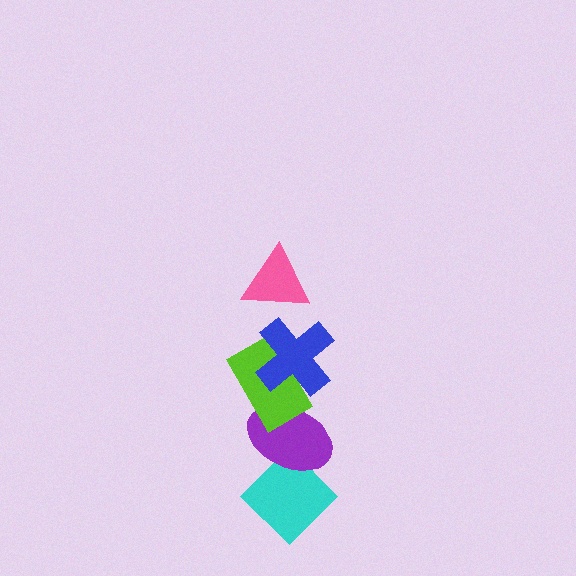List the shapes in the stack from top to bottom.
From top to bottom: the pink triangle, the blue cross, the lime rectangle, the purple ellipse, the cyan diamond.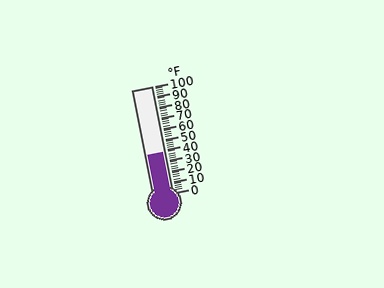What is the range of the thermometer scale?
The thermometer scale ranges from 0°F to 100°F.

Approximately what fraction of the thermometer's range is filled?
The thermometer is filled to approximately 40% of its range.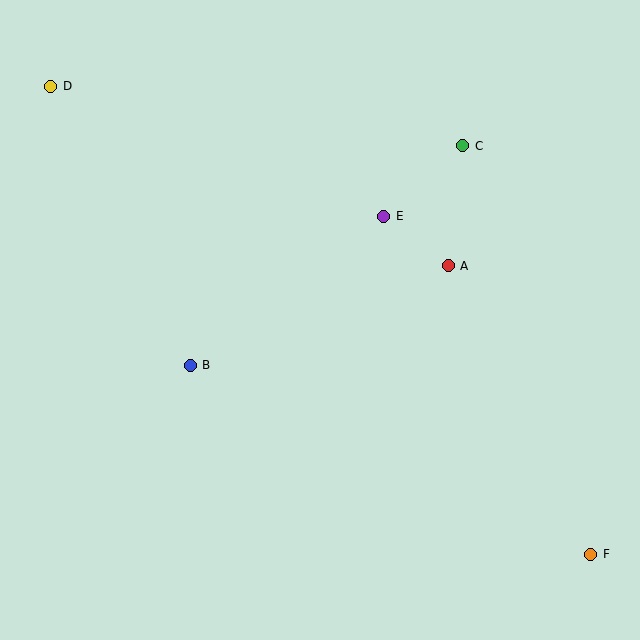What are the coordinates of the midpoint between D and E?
The midpoint between D and E is at (218, 151).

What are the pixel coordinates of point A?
Point A is at (448, 266).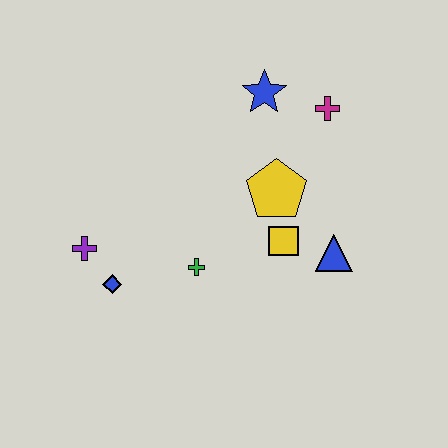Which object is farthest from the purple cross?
The magenta cross is farthest from the purple cross.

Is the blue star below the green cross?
No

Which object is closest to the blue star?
The magenta cross is closest to the blue star.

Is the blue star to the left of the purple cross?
No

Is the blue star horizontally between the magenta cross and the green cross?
Yes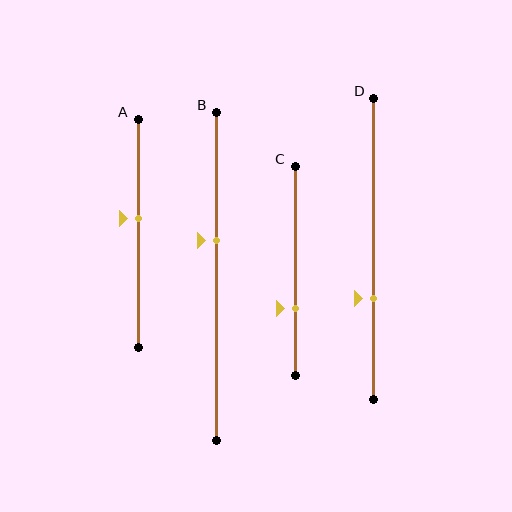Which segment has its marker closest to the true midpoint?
Segment A has its marker closest to the true midpoint.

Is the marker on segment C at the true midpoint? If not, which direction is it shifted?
No, the marker on segment C is shifted downward by about 18% of the segment length.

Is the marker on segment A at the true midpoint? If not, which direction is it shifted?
No, the marker on segment A is shifted upward by about 7% of the segment length.